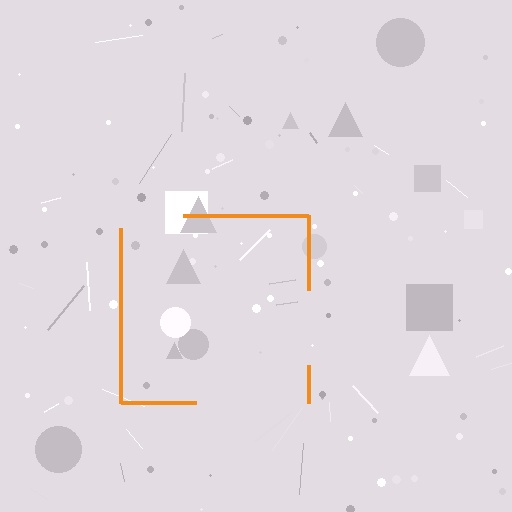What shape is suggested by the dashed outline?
The dashed outline suggests a square.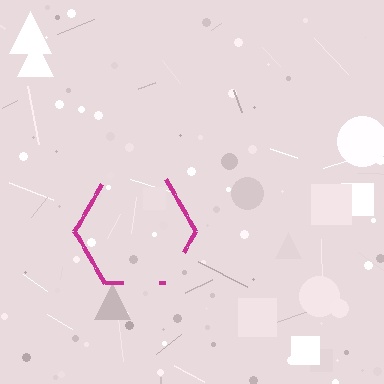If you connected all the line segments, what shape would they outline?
They would outline a hexagon.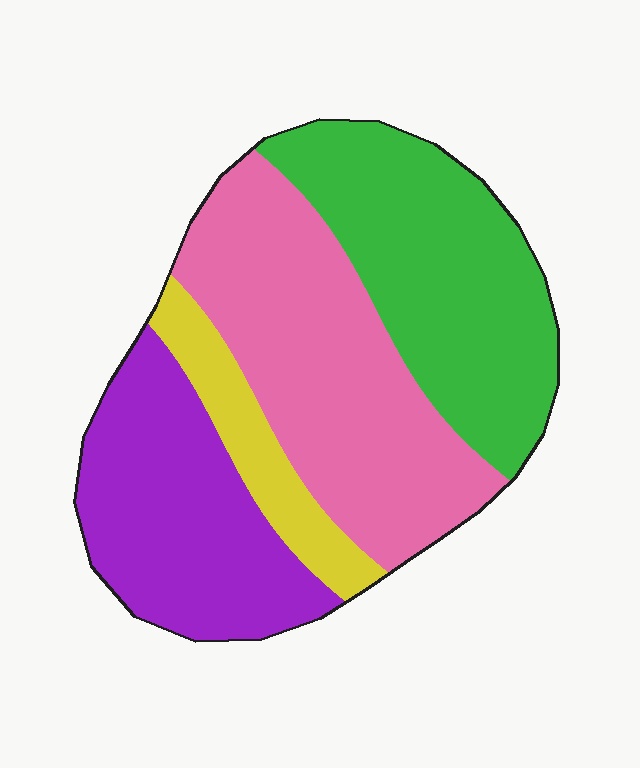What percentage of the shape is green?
Green takes up between a sixth and a third of the shape.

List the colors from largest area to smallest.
From largest to smallest: pink, green, purple, yellow.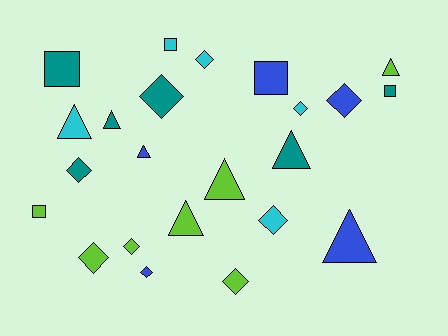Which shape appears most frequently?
Diamond, with 10 objects.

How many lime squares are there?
There is 1 lime square.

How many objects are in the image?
There are 23 objects.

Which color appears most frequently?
Lime, with 7 objects.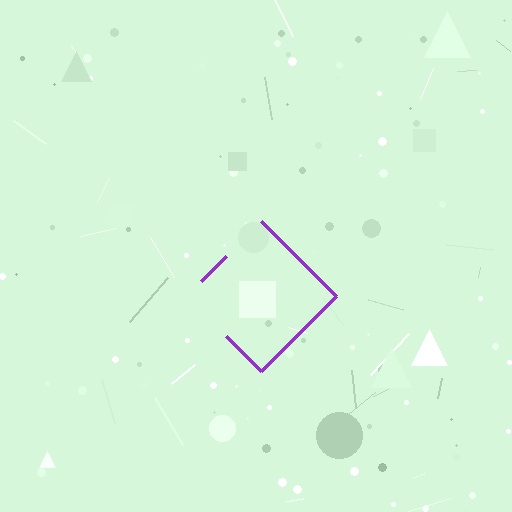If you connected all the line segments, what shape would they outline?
They would outline a diamond.